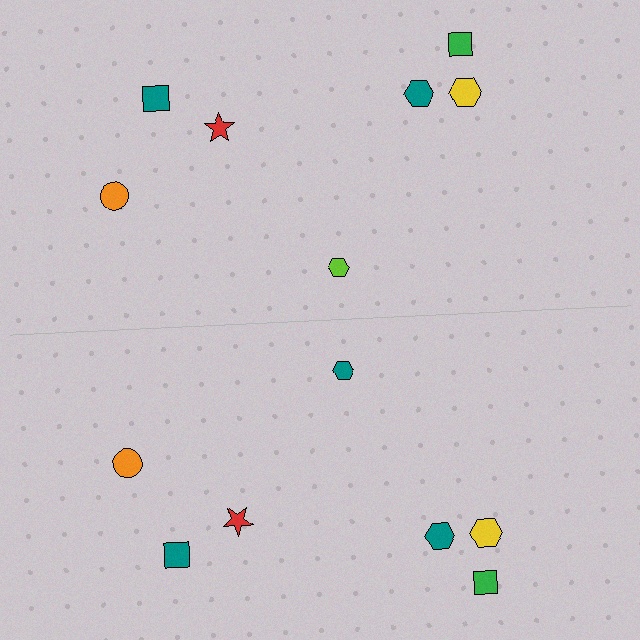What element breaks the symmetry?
The teal hexagon on the bottom side breaks the symmetry — its mirror counterpart is lime.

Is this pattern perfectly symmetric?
No, the pattern is not perfectly symmetric. The teal hexagon on the bottom side breaks the symmetry — its mirror counterpart is lime.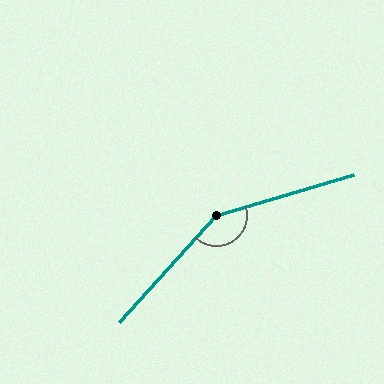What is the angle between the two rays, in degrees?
Approximately 149 degrees.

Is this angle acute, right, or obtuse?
It is obtuse.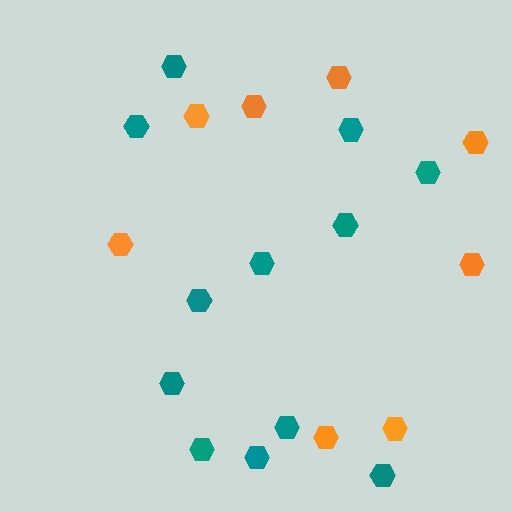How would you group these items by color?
There are 2 groups: one group of orange hexagons (8) and one group of teal hexagons (12).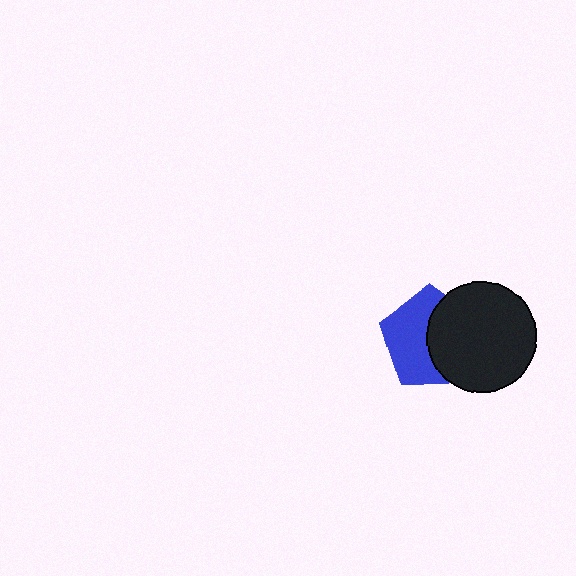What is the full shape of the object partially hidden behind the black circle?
The partially hidden object is a blue pentagon.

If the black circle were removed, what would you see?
You would see the complete blue pentagon.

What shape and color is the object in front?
The object in front is a black circle.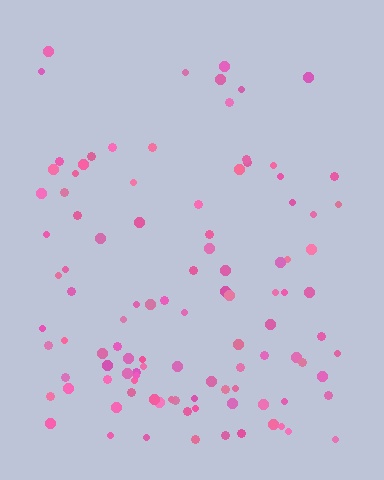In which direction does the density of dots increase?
From top to bottom, with the bottom side densest.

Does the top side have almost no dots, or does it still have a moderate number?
Still a moderate number, just noticeably fewer than the bottom.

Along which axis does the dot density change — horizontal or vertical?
Vertical.